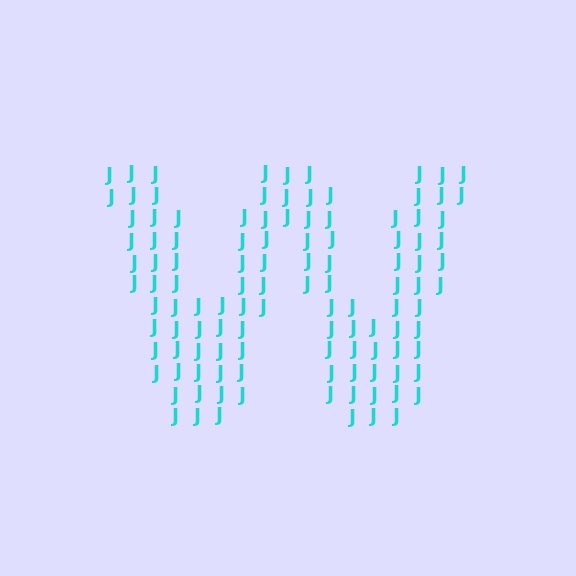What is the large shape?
The large shape is the letter W.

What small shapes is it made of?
It is made of small letter J's.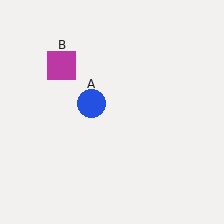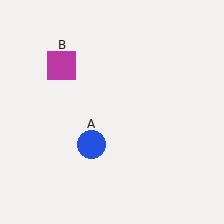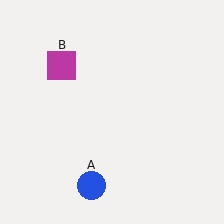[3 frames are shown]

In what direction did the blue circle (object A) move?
The blue circle (object A) moved down.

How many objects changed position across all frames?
1 object changed position: blue circle (object A).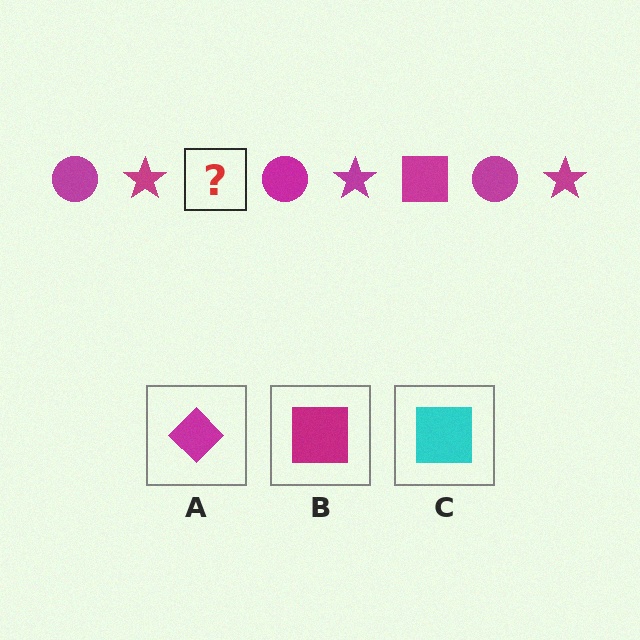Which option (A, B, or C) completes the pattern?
B.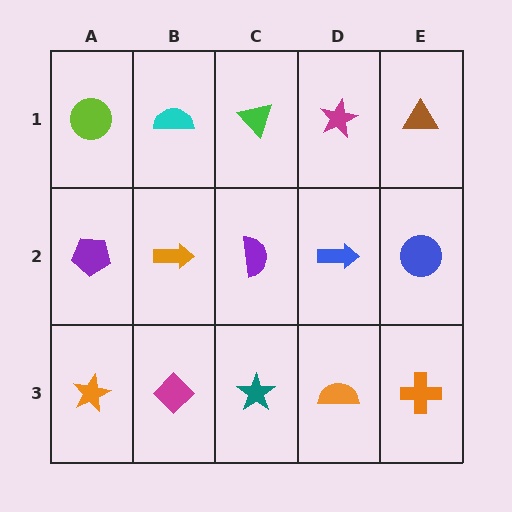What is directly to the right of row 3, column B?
A teal star.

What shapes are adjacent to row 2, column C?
A green triangle (row 1, column C), a teal star (row 3, column C), an orange arrow (row 2, column B), a blue arrow (row 2, column D).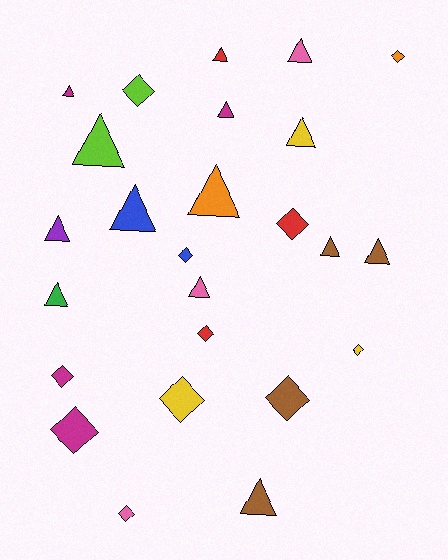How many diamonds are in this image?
There are 11 diamonds.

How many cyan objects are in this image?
There are no cyan objects.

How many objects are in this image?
There are 25 objects.